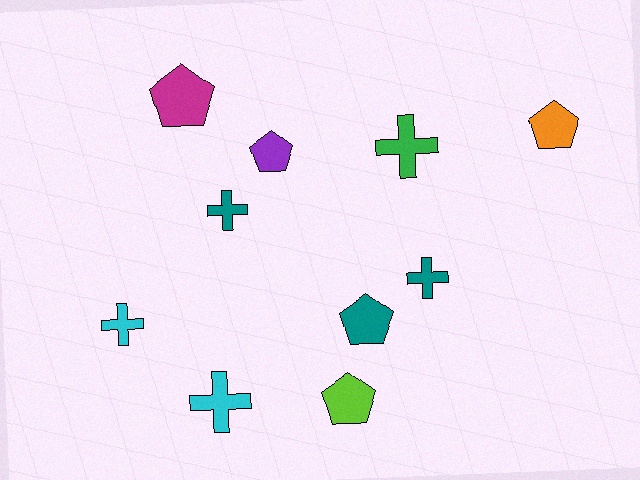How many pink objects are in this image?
There are no pink objects.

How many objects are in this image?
There are 10 objects.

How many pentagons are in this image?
There are 5 pentagons.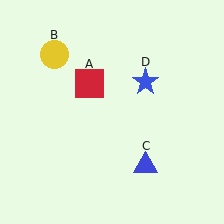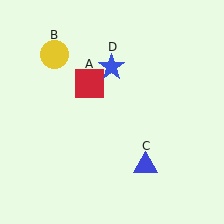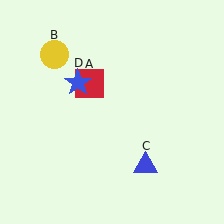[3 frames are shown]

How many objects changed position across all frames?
1 object changed position: blue star (object D).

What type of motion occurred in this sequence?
The blue star (object D) rotated counterclockwise around the center of the scene.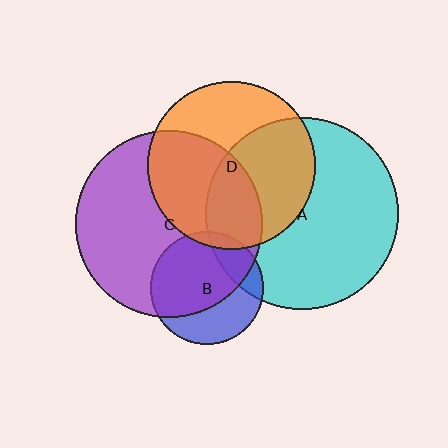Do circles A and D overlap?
Yes.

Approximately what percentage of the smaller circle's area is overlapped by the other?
Approximately 50%.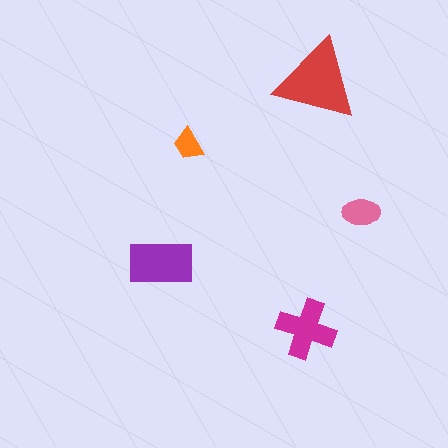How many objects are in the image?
There are 5 objects in the image.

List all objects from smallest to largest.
The orange trapezoid, the pink ellipse, the magenta cross, the purple rectangle, the red triangle.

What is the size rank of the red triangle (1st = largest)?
1st.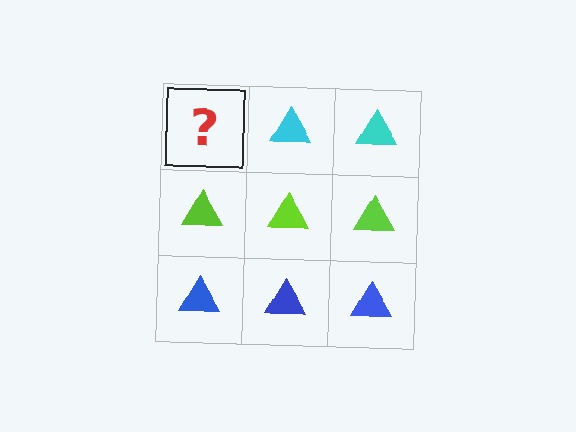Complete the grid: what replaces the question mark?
The question mark should be replaced with a cyan triangle.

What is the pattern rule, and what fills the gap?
The rule is that each row has a consistent color. The gap should be filled with a cyan triangle.